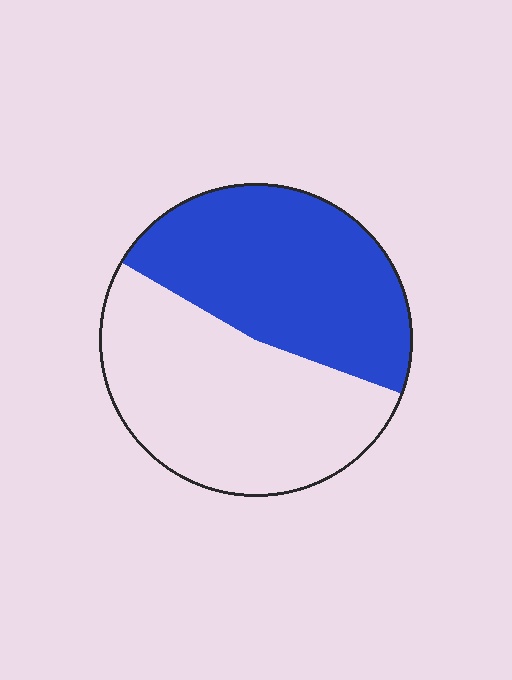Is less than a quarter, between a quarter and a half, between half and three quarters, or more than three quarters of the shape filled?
Between a quarter and a half.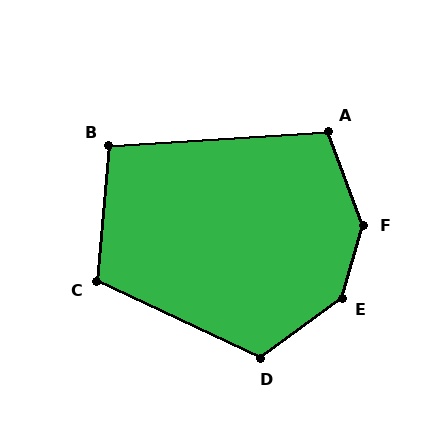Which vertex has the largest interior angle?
F, at approximately 143 degrees.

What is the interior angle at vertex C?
Approximately 110 degrees (obtuse).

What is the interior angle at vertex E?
Approximately 143 degrees (obtuse).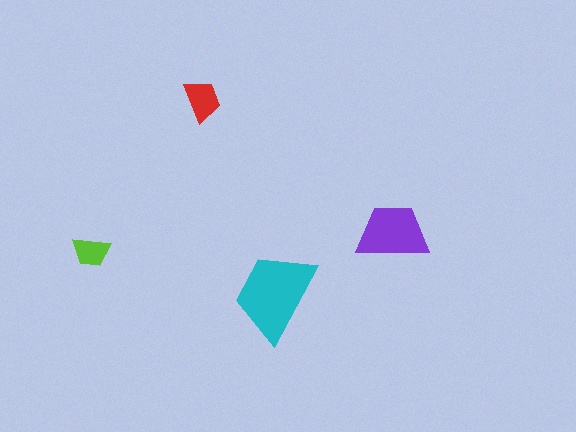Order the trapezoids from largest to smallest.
the cyan one, the purple one, the red one, the lime one.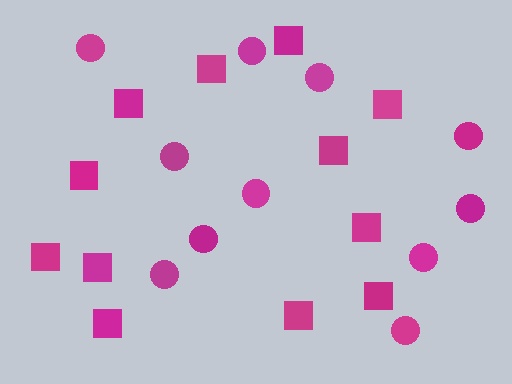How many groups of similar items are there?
There are 2 groups: one group of squares (12) and one group of circles (11).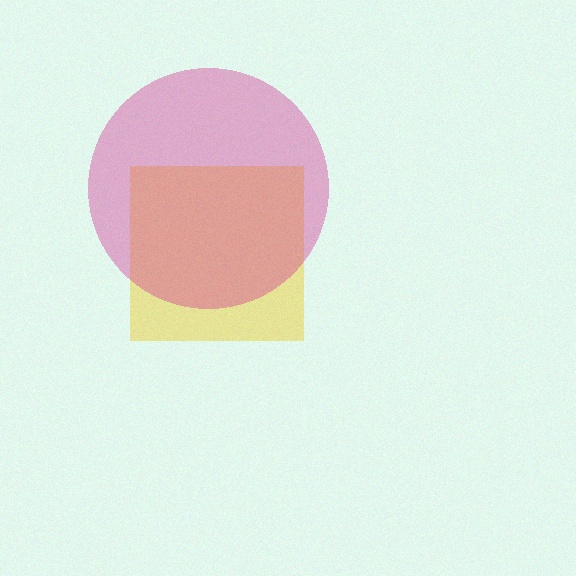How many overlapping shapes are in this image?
There are 2 overlapping shapes in the image.